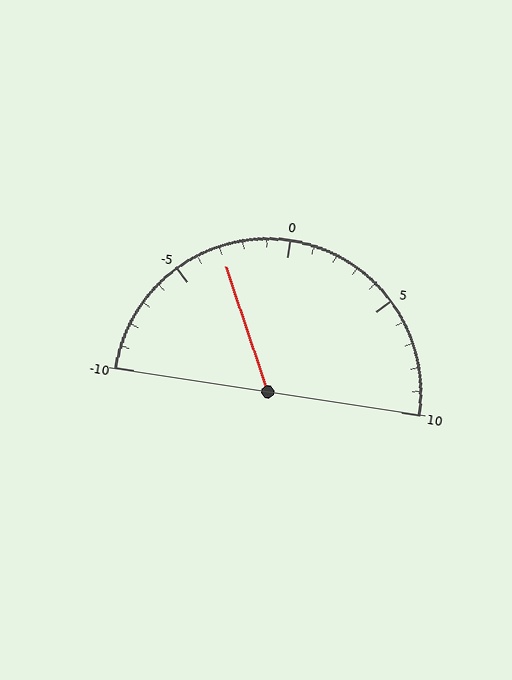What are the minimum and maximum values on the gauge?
The gauge ranges from -10 to 10.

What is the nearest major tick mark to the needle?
The nearest major tick mark is -5.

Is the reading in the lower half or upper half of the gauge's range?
The reading is in the lower half of the range (-10 to 10).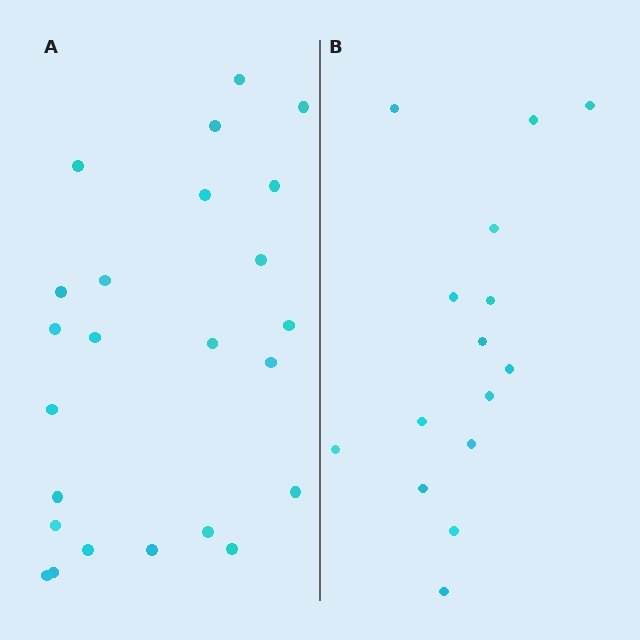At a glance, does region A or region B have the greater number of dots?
Region A (the left region) has more dots.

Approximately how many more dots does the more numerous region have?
Region A has roughly 8 or so more dots than region B.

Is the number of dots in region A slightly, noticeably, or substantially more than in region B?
Region A has substantially more. The ratio is roughly 1.6 to 1.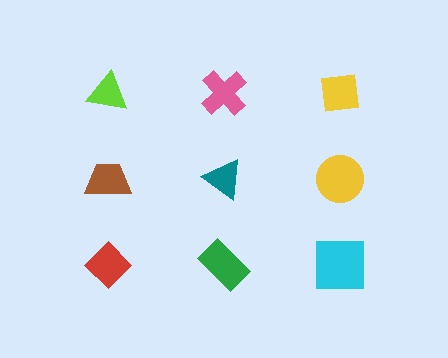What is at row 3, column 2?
A green rectangle.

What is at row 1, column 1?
A lime triangle.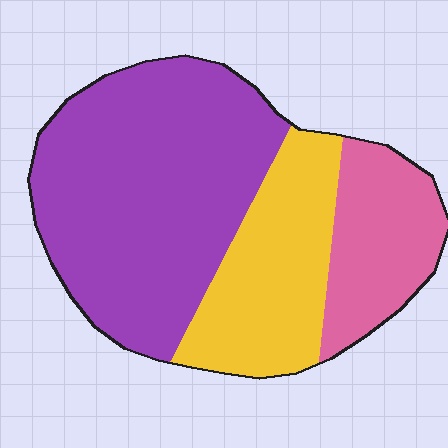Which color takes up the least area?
Pink, at roughly 20%.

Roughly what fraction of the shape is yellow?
Yellow takes up about one quarter (1/4) of the shape.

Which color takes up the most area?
Purple, at roughly 55%.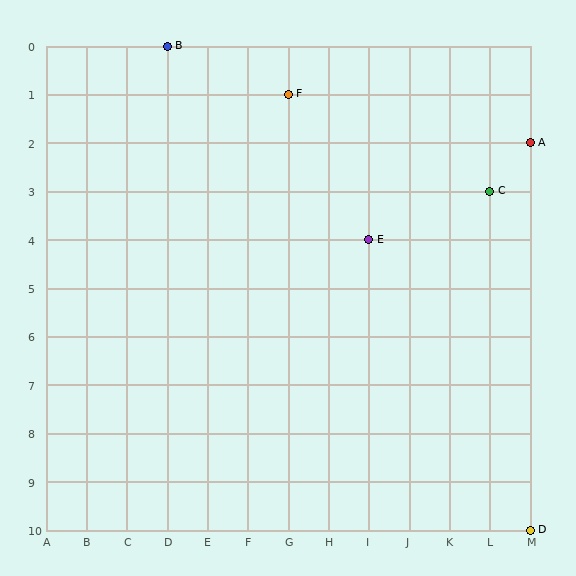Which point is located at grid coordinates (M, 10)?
Point D is at (M, 10).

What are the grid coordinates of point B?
Point B is at grid coordinates (D, 0).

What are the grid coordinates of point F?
Point F is at grid coordinates (G, 1).